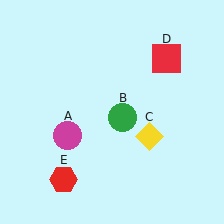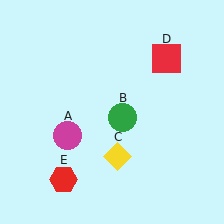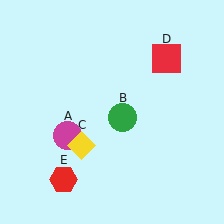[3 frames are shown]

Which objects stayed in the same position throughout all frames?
Magenta circle (object A) and green circle (object B) and red square (object D) and red hexagon (object E) remained stationary.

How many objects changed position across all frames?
1 object changed position: yellow diamond (object C).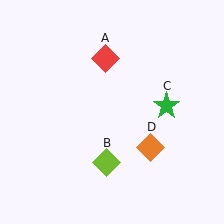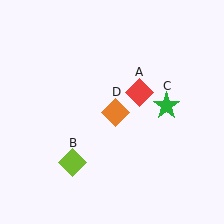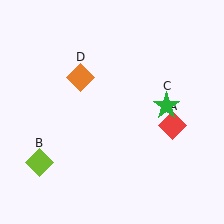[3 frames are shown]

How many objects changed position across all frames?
3 objects changed position: red diamond (object A), lime diamond (object B), orange diamond (object D).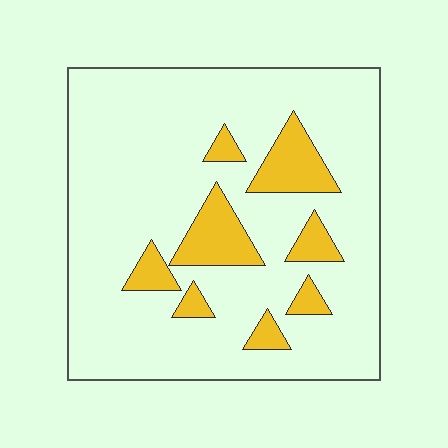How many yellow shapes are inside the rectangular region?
8.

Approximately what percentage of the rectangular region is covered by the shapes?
Approximately 15%.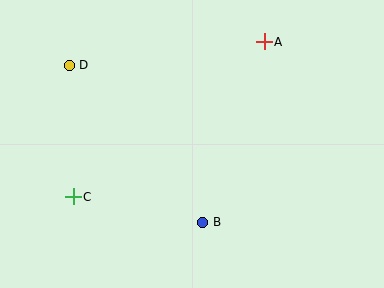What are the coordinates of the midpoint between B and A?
The midpoint between B and A is at (233, 132).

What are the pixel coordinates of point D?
Point D is at (69, 65).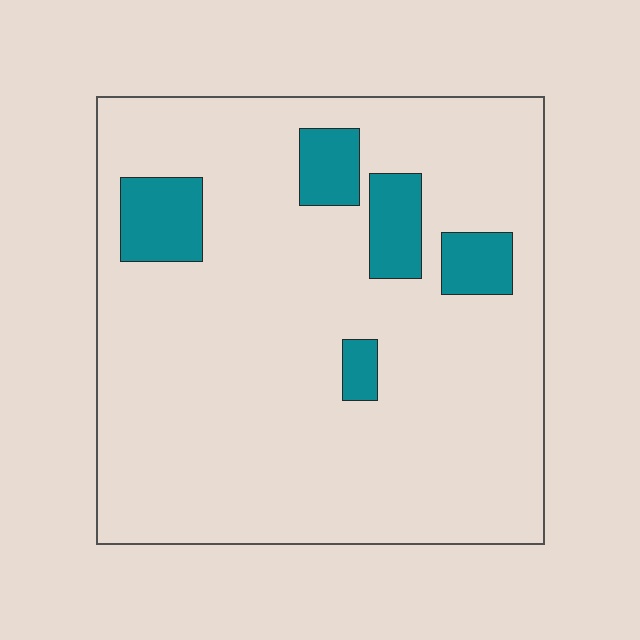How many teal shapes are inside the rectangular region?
5.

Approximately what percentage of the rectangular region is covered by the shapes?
Approximately 10%.